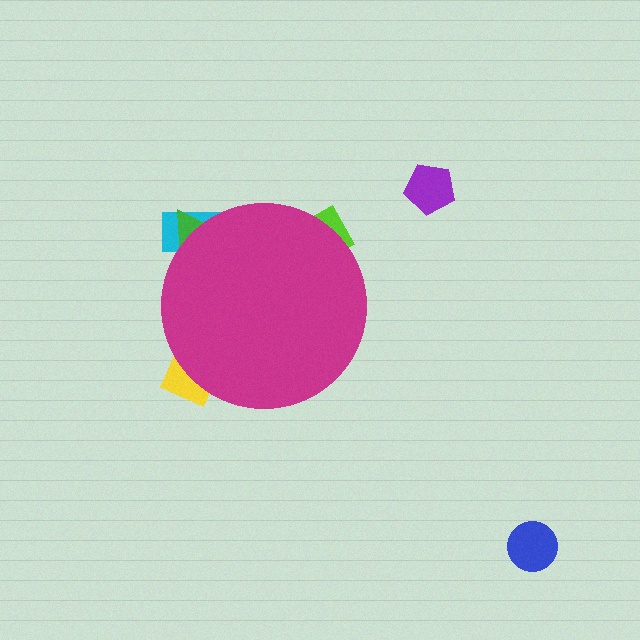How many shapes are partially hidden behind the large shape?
4 shapes are partially hidden.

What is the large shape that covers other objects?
A magenta circle.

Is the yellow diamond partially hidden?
Yes, the yellow diamond is partially hidden behind the magenta circle.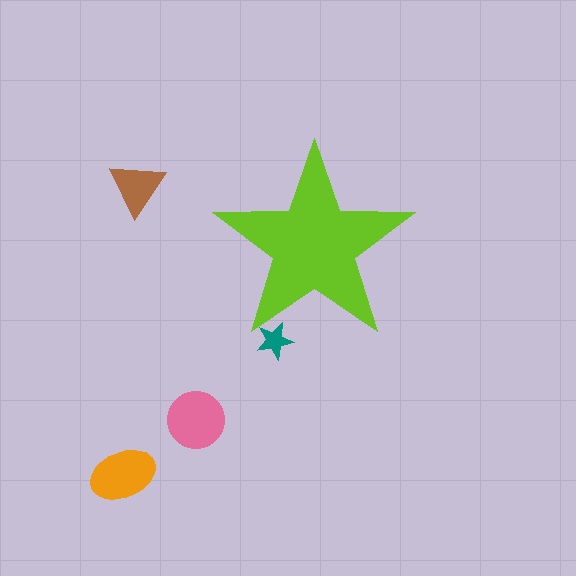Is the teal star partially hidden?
Yes, the teal star is partially hidden behind the lime star.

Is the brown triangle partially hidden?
No, the brown triangle is fully visible.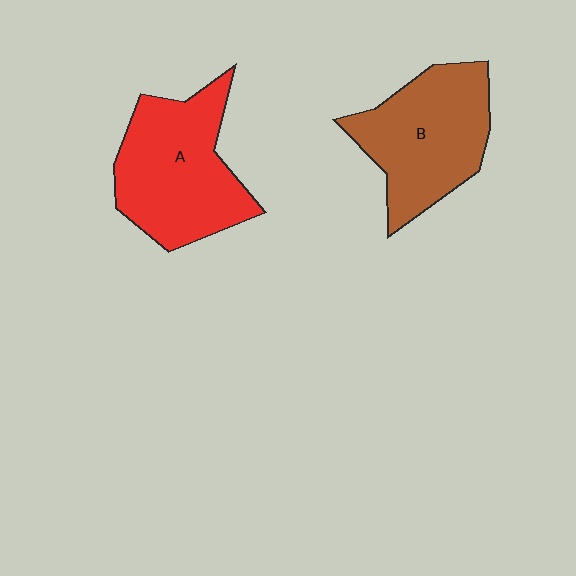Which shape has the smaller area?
Shape B (brown).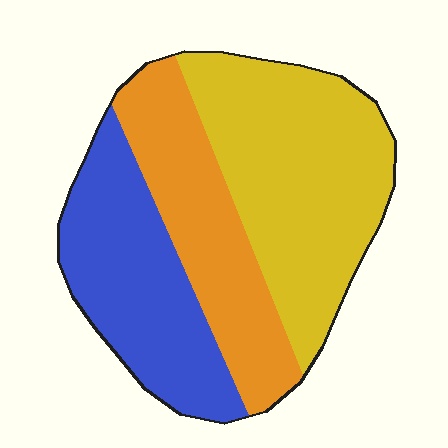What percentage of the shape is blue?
Blue takes up about one third (1/3) of the shape.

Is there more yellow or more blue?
Yellow.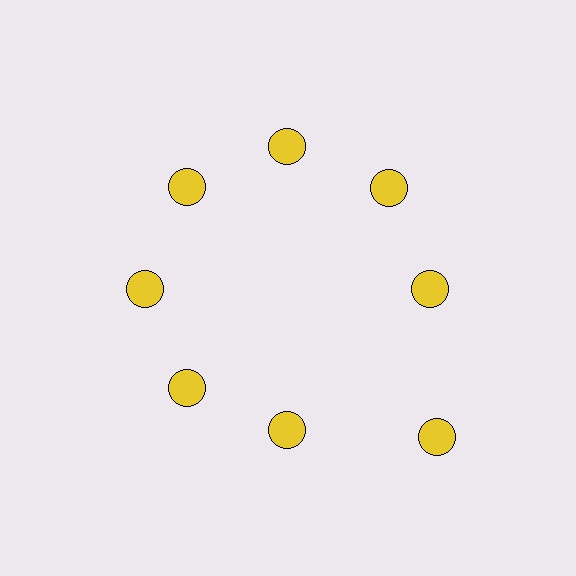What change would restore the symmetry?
The symmetry would be restored by moving it inward, back onto the ring so that all 8 circles sit at equal angles and equal distance from the center.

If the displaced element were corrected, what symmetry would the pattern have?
It would have 8-fold rotational symmetry — the pattern would map onto itself every 45 degrees.